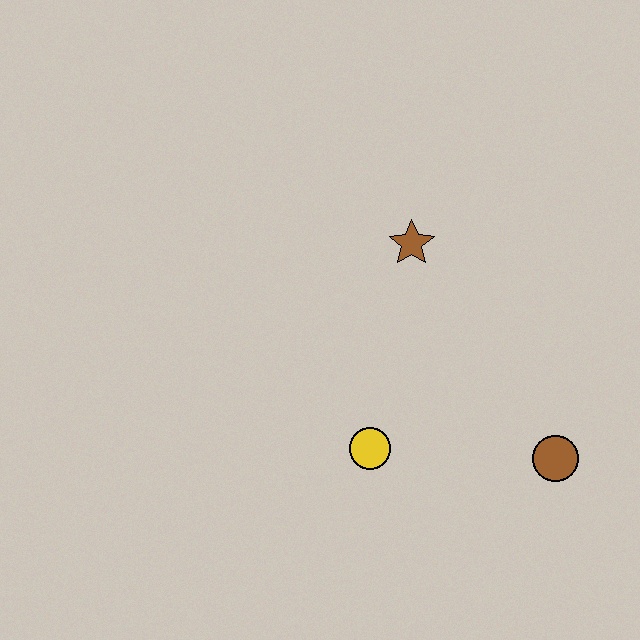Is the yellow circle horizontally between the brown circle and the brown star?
No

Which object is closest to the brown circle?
The yellow circle is closest to the brown circle.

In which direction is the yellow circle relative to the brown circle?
The yellow circle is to the left of the brown circle.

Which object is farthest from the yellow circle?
The brown star is farthest from the yellow circle.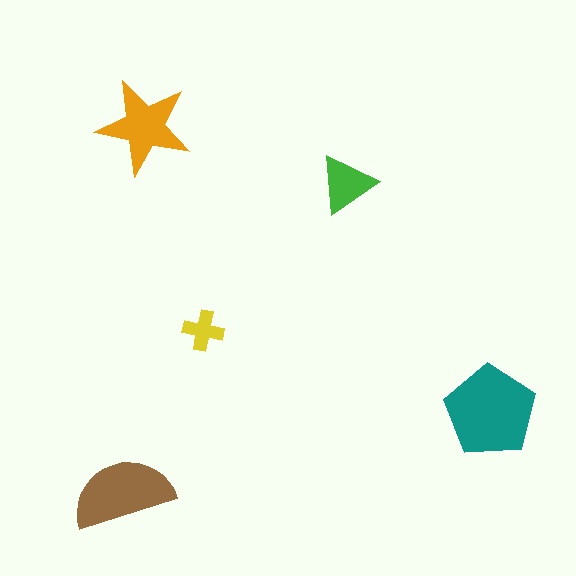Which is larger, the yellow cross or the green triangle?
The green triangle.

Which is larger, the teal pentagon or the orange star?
The teal pentagon.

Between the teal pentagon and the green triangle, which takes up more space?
The teal pentagon.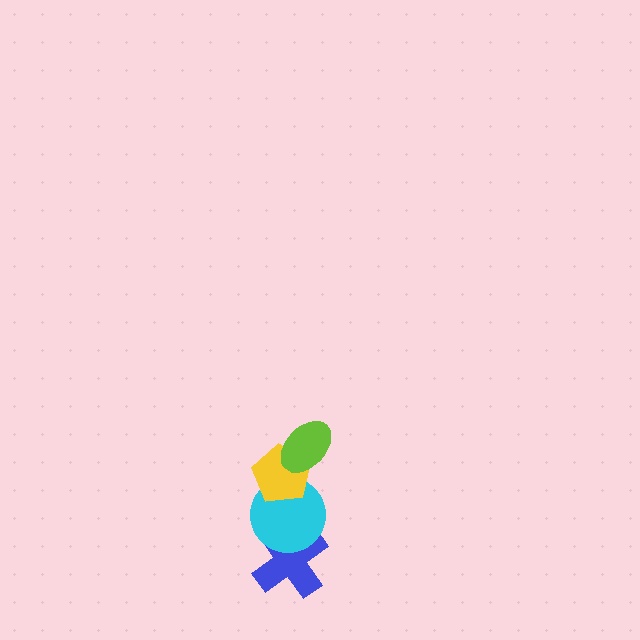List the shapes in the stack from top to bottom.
From top to bottom: the lime ellipse, the yellow pentagon, the cyan circle, the blue cross.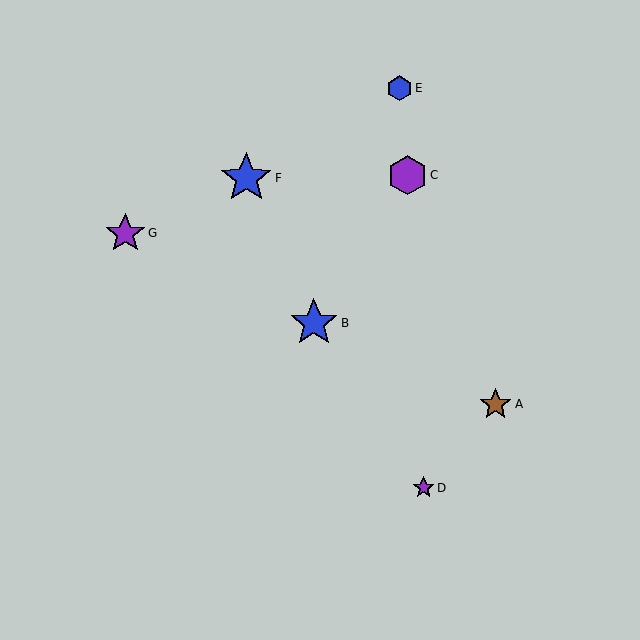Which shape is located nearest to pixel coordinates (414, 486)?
The purple star (labeled D) at (424, 488) is nearest to that location.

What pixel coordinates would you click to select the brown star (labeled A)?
Click at (496, 404) to select the brown star A.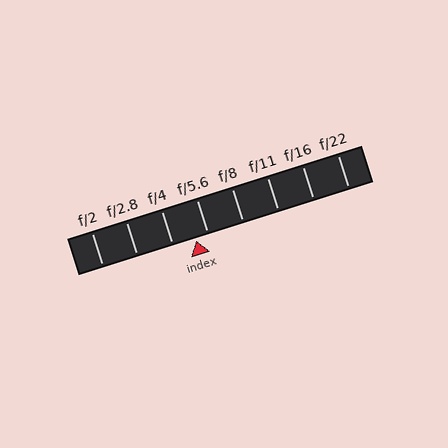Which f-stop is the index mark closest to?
The index mark is closest to f/5.6.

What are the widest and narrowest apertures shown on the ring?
The widest aperture shown is f/2 and the narrowest is f/22.